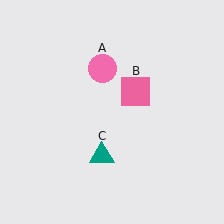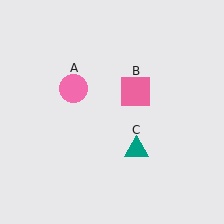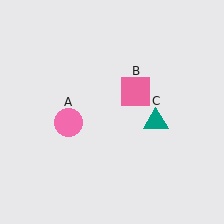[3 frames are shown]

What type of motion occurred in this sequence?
The pink circle (object A), teal triangle (object C) rotated counterclockwise around the center of the scene.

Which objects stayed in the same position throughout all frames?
Pink square (object B) remained stationary.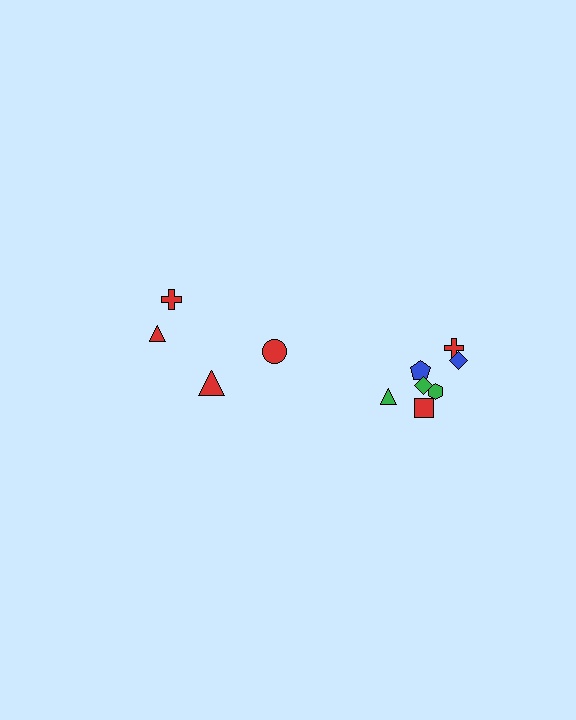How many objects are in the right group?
There are 7 objects.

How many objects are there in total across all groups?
There are 11 objects.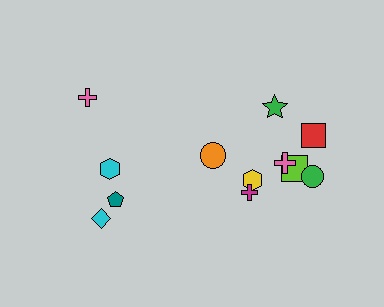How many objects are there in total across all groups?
There are 12 objects.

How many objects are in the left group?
There are 4 objects.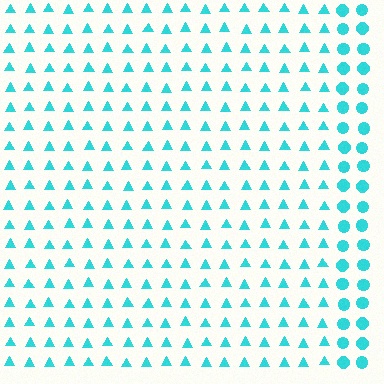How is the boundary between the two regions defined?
The boundary is defined by a change in element shape: triangles inside vs. circles outside. All elements share the same color and spacing.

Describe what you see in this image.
The image is filled with small cyan elements arranged in a uniform grid. A rectangle-shaped region contains triangles, while the surrounding area contains circles. The boundary is defined purely by the change in element shape.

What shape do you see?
I see a rectangle.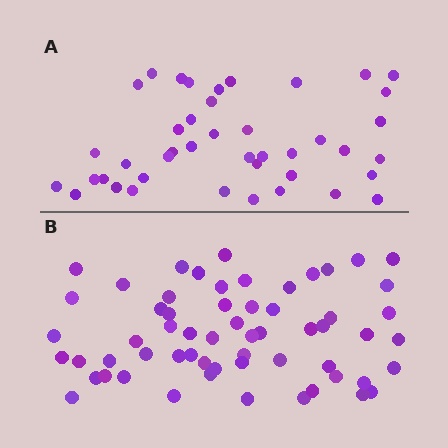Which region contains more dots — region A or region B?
Region B (the bottom region) has more dots.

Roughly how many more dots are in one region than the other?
Region B has approximately 20 more dots than region A.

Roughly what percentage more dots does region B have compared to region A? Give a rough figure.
About 45% more.